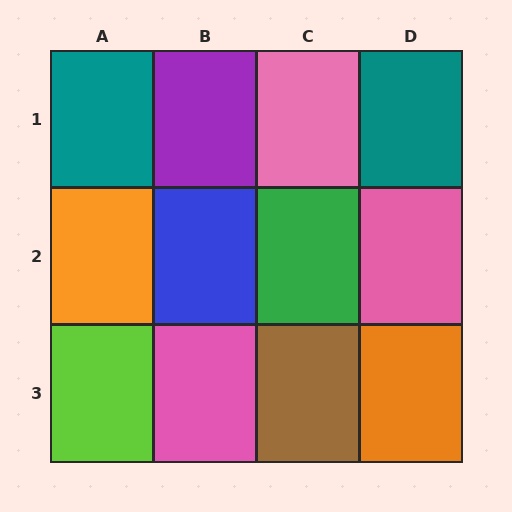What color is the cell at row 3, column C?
Brown.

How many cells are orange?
2 cells are orange.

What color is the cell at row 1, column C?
Pink.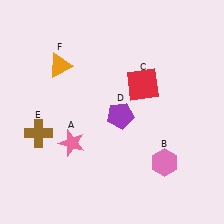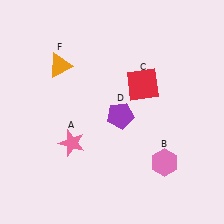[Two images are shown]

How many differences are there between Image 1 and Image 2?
There is 1 difference between the two images.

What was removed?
The brown cross (E) was removed in Image 2.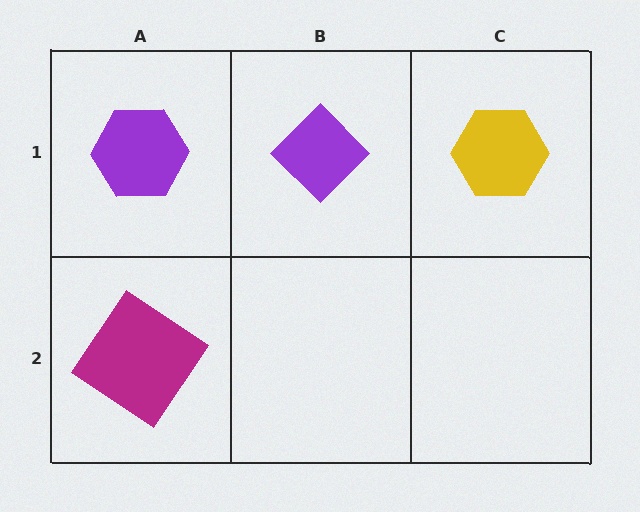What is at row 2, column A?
A magenta diamond.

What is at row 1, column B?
A purple diamond.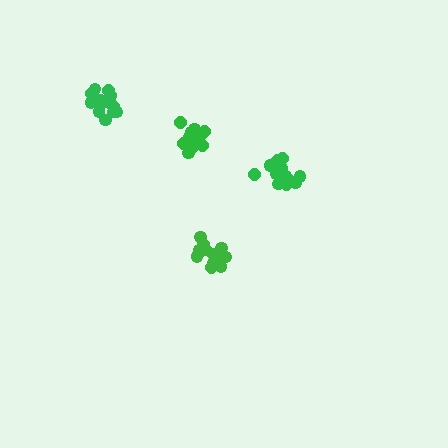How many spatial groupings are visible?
There are 4 spatial groupings.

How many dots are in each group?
Group 1: 15 dots, Group 2: 14 dots, Group 3: 14 dots, Group 4: 18 dots (61 total).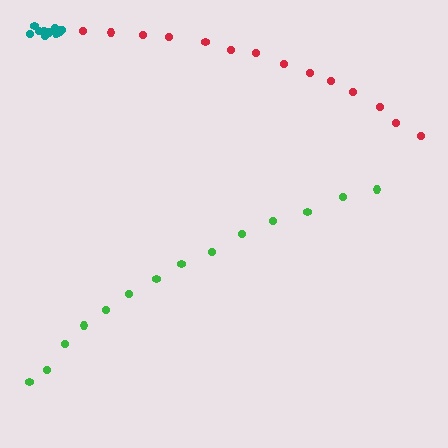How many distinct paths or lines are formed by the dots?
There are 3 distinct paths.